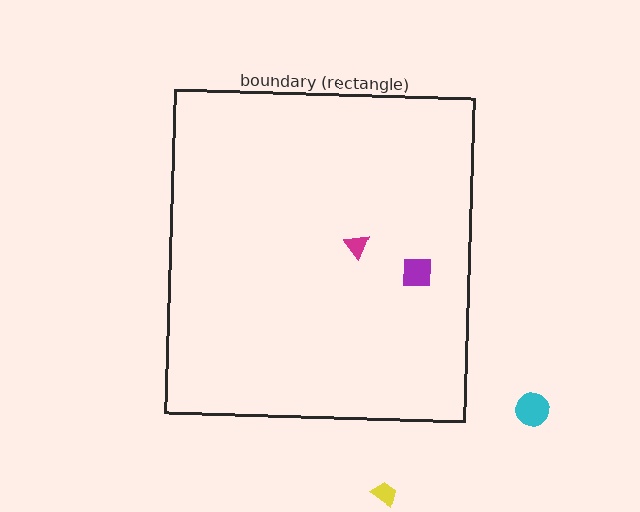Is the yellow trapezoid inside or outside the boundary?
Outside.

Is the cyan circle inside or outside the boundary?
Outside.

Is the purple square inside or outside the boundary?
Inside.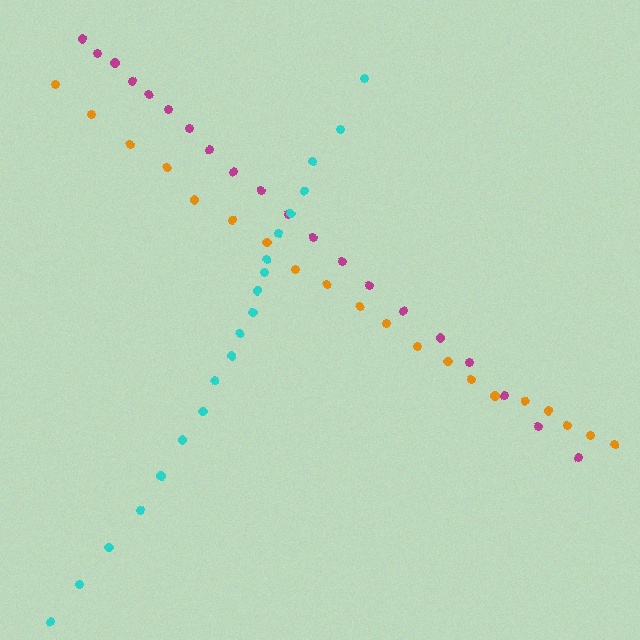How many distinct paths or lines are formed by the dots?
There are 3 distinct paths.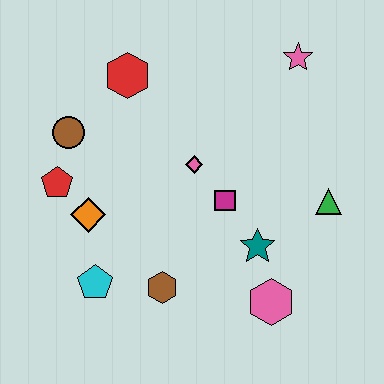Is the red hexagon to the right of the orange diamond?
Yes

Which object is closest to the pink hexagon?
The teal star is closest to the pink hexagon.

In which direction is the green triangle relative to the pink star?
The green triangle is below the pink star.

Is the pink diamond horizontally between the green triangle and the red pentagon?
Yes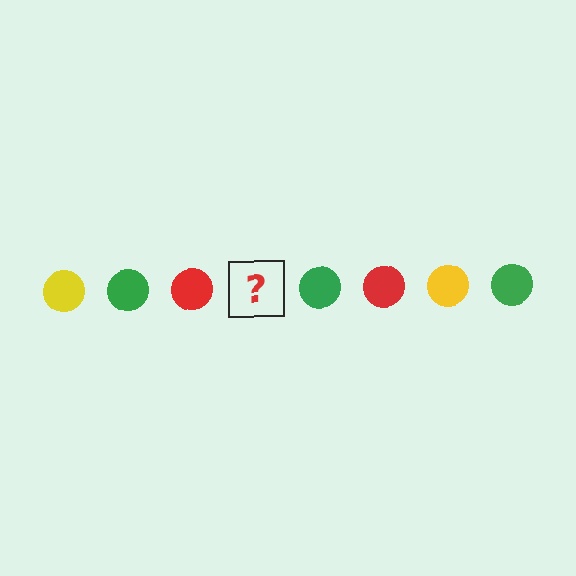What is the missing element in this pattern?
The missing element is a yellow circle.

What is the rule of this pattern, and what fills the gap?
The rule is that the pattern cycles through yellow, green, red circles. The gap should be filled with a yellow circle.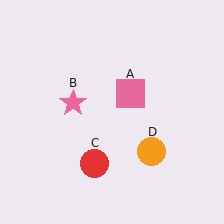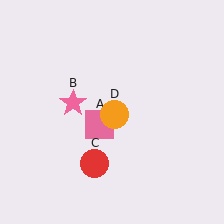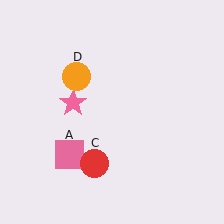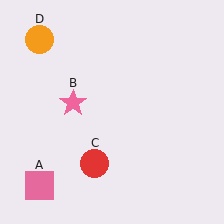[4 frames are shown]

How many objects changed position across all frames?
2 objects changed position: pink square (object A), orange circle (object D).